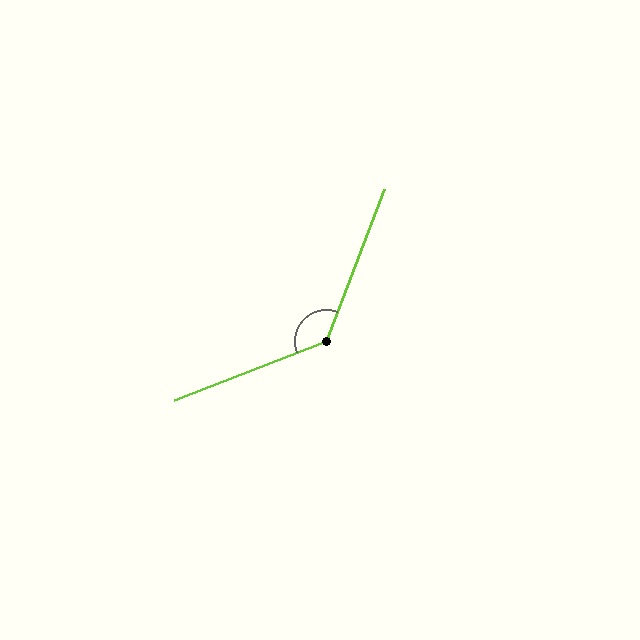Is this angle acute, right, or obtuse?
It is obtuse.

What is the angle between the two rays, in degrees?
Approximately 132 degrees.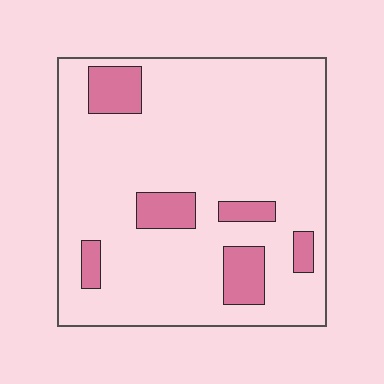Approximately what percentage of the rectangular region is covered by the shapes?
Approximately 15%.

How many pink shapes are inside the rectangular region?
6.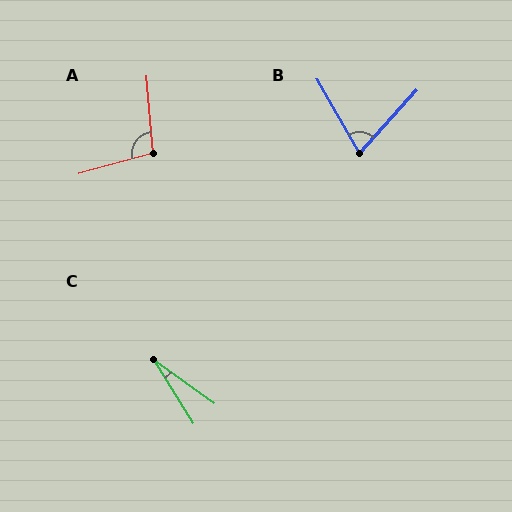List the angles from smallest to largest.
C (22°), B (72°), A (101°).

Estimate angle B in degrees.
Approximately 72 degrees.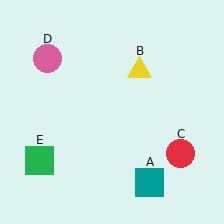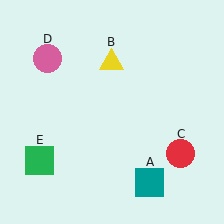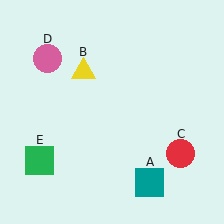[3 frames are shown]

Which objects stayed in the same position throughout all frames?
Teal square (object A) and red circle (object C) and pink circle (object D) and green square (object E) remained stationary.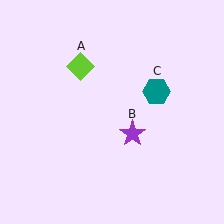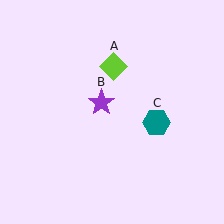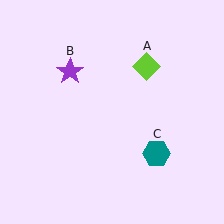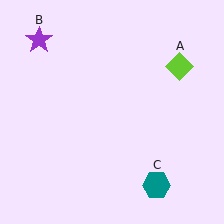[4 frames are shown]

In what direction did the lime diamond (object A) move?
The lime diamond (object A) moved right.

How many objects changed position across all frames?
3 objects changed position: lime diamond (object A), purple star (object B), teal hexagon (object C).